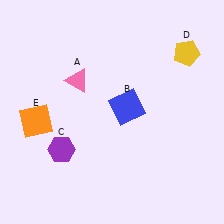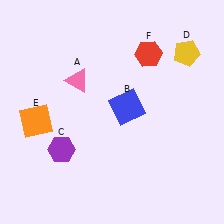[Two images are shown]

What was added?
A red hexagon (F) was added in Image 2.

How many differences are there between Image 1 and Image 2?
There is 1 difference between the two images.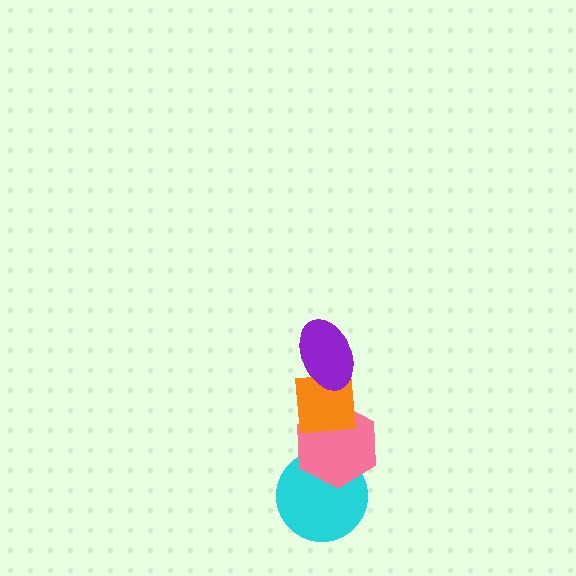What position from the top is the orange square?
The orange square is 2nd from the top.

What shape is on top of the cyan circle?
The pink hexagon is on top of the cyan circle.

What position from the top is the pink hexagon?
The pink hexagon is 3rd from the top.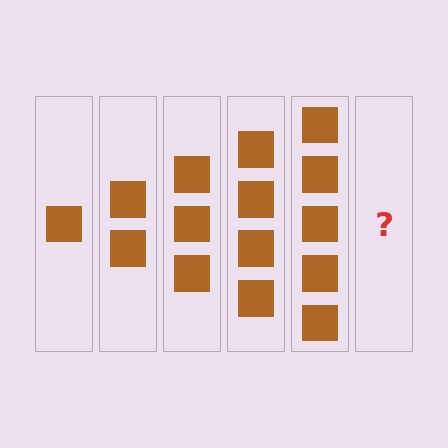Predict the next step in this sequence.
The next step is 6 squares.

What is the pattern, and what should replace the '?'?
The pattern is that each step adds one more square. The '?' should be 6 squares.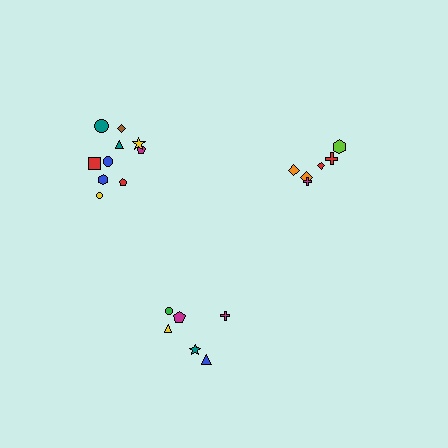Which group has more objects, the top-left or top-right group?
The top-left group.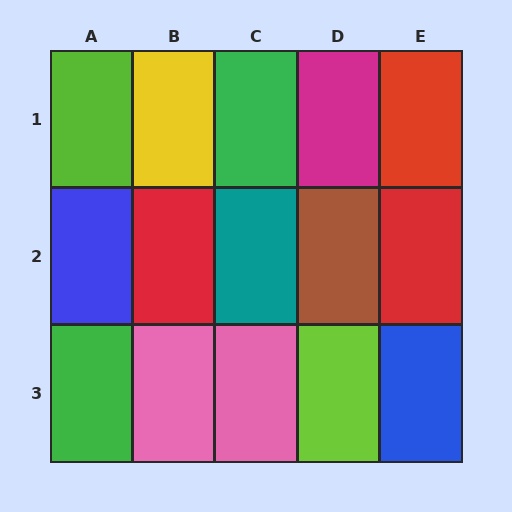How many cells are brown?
1 cell is brown.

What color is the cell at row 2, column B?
Red.